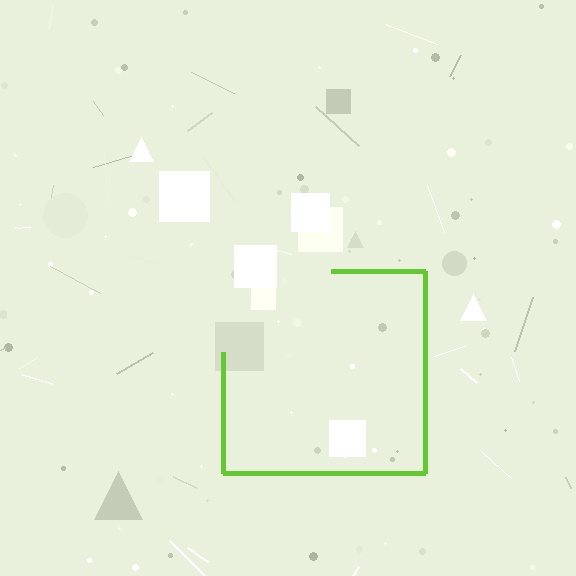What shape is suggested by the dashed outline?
The dashed outline suggests a square.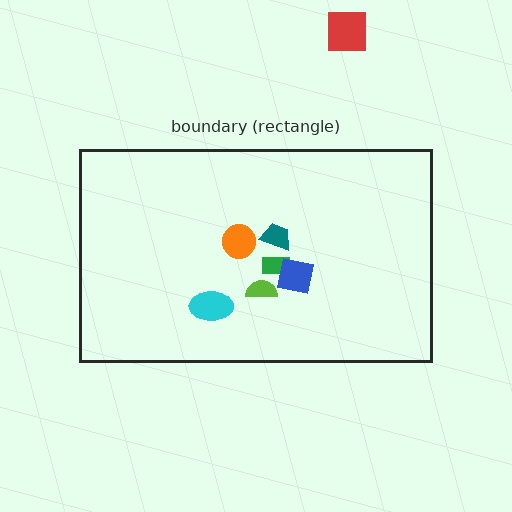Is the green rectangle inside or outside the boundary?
Inside.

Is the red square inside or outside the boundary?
Outside.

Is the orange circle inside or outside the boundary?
Inside.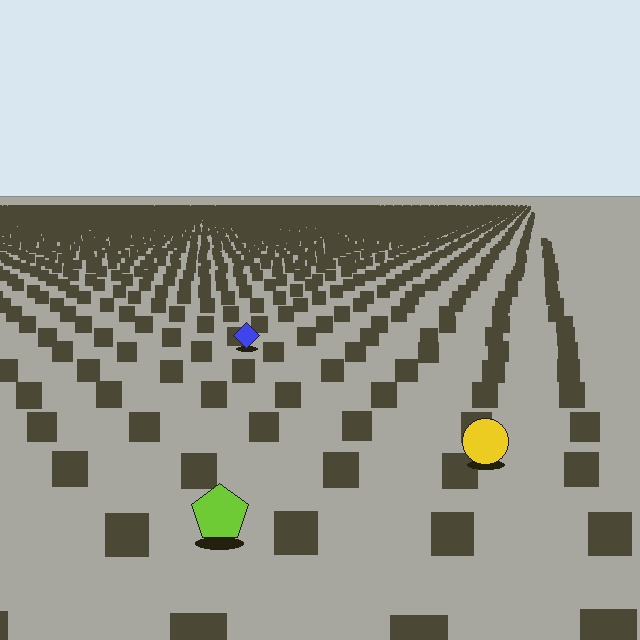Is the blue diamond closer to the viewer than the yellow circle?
No. The yellow circle is closer — you can tell from the texture gradient: the ground texture is coarser near it.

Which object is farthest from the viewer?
The blue diamond is farthest from the viewer. It appears smaller and the ground texture around it is denser.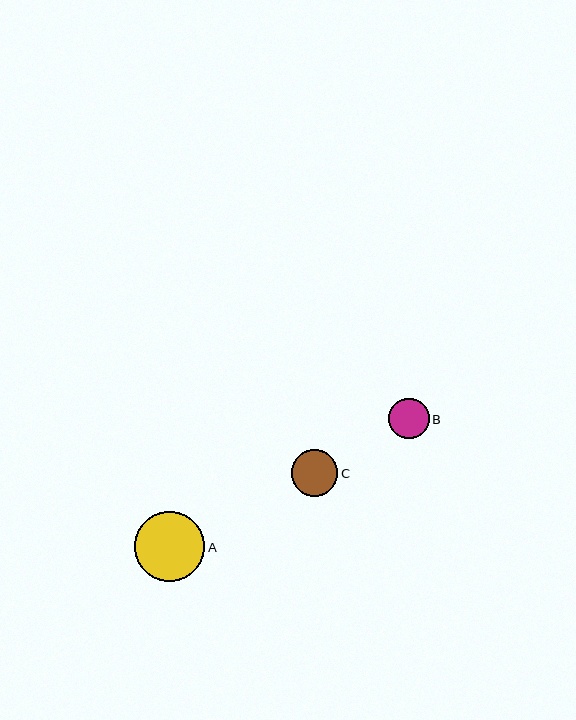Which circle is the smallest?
Circle B is the smallest with a size of approximately 40 pixels.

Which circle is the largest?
Circle A is the largest with a size of approximately 70 pixels.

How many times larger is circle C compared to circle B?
Circle C is approximately 1.2 times the size of circle B.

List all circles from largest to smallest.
From largest to smallest: A, C, B.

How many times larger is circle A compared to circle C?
Circle A is approximately 1.5 times the size of circle C.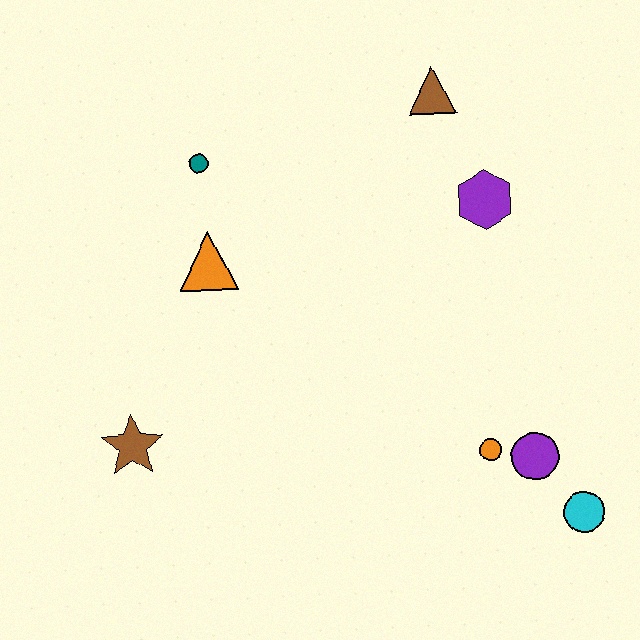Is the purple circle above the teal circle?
No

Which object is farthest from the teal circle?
The cyan circle is farthest from the teal circle.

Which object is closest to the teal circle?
The orange triangle is closest to the teal circle.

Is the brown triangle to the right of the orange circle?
No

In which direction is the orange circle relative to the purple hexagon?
The orange circle is below the purple hexagon.